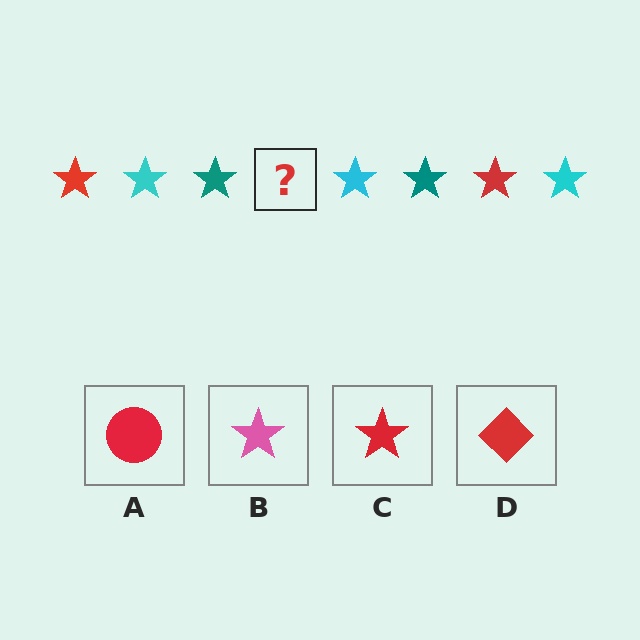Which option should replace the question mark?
Option C.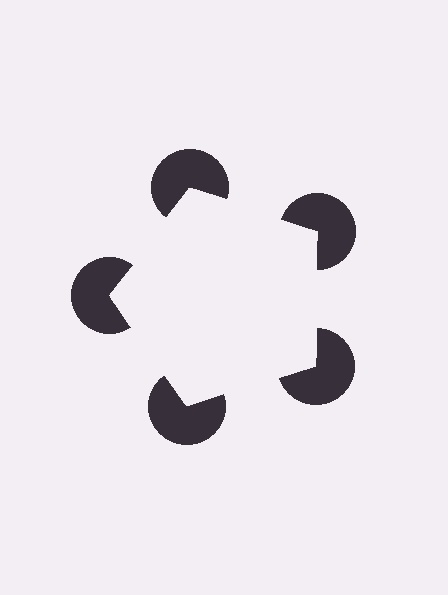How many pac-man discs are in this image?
There are 5 — one at each vertex of the illusory pentagon.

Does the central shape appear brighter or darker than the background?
It typically appears slightly brighter than the background, even though no actual brightness change is drawn.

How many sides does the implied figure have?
5 sides.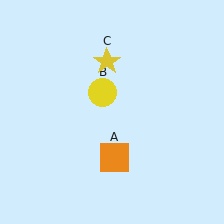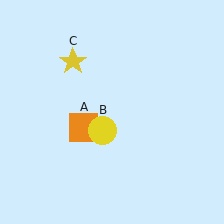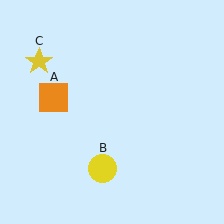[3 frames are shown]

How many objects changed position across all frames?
3 objects changed position: orange square (object A), yellow circle (object B), yellow star (object C).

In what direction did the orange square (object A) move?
The orange square (object A) moved up and to the left.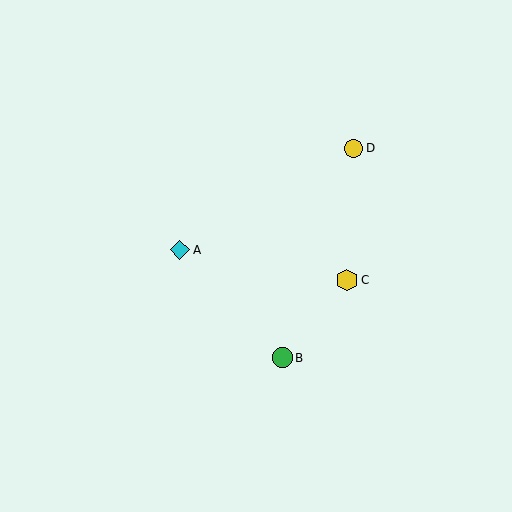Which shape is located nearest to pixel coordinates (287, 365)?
The green circle (labeled B) at (282, 358) is nearest to that location.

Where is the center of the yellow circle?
The center of the yellow circle is at (354, 148).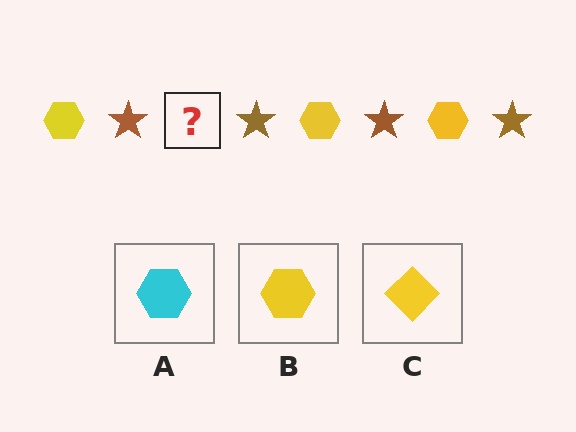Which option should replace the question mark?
Option B.